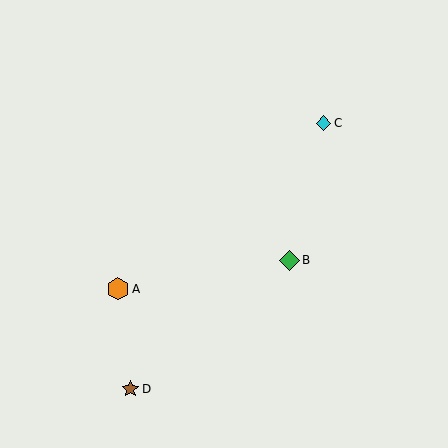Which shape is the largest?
The orange hexagon (labeled A) is the largest.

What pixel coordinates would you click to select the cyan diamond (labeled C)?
Click at (324, 123) to select the cyan diamond C.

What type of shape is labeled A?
Shape A is an orange hexagon.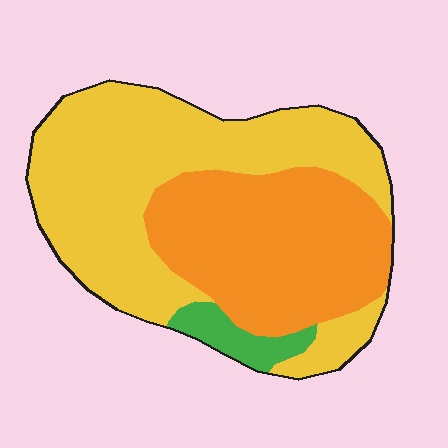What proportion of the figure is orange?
Orange covers 39% of the figure.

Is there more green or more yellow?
Yellow.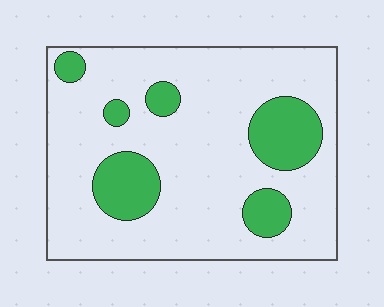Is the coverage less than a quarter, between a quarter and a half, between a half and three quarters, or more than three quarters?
Less than a quarter.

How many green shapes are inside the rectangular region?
6.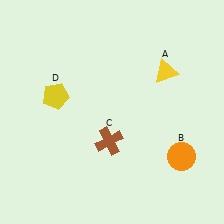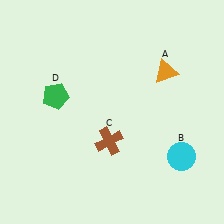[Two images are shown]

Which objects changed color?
A changed from yellow to orange. B changed from orange to cyan. D changed from yellow to green.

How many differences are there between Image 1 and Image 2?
There are 3 differences between the two images.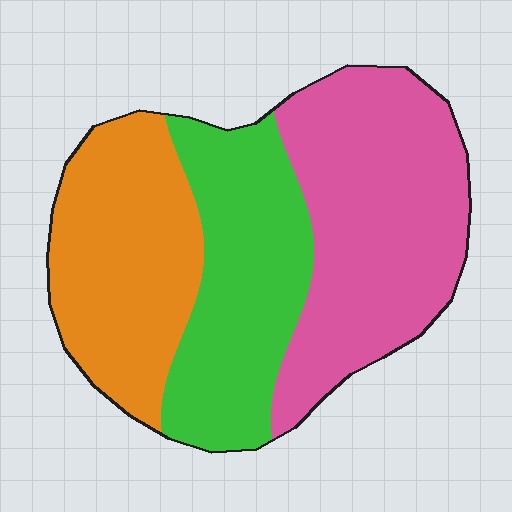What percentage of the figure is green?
Green takes up about one third (1/3) of the figure.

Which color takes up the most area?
Pink, at roughly 40%.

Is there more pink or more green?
Pink.